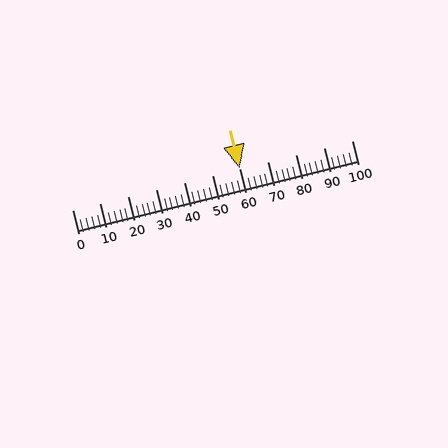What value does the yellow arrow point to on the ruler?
The yellow arrow points to approximately 60.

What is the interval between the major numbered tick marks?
The major tick marks are spaced 10 units apart.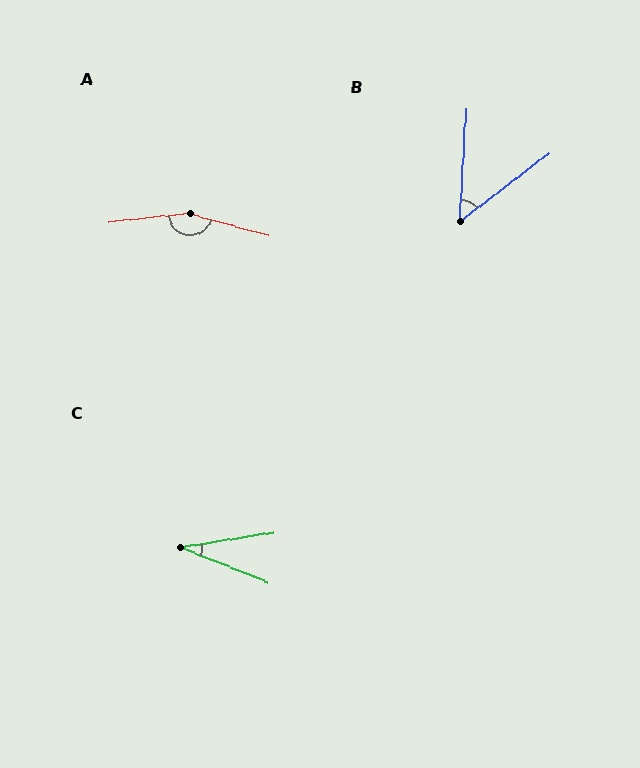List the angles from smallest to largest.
C (30°), B (50°), A (158°).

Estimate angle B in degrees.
Approximately 50 degrees.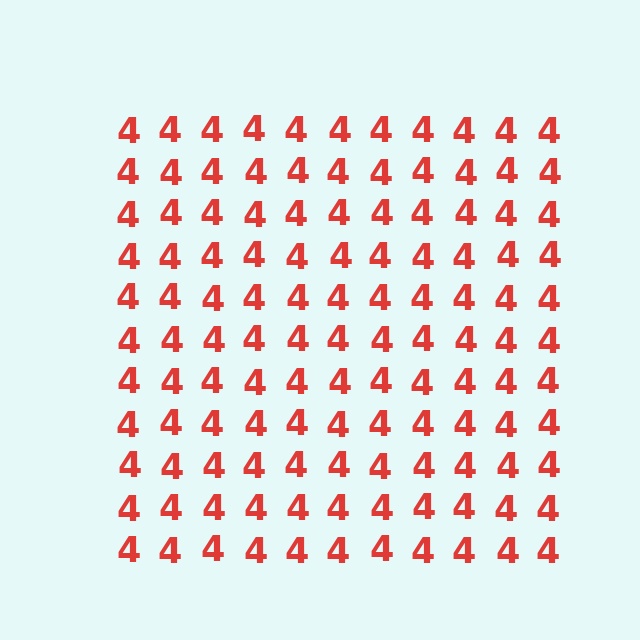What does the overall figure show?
The overall figure shows a square.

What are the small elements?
The small elements are digit 4's.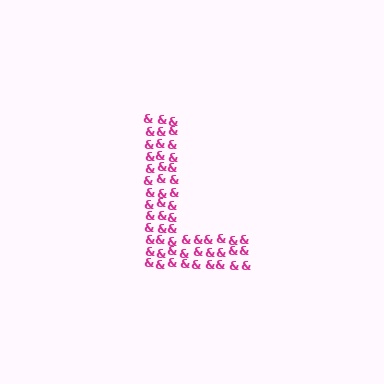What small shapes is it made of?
It is made of small ampersands.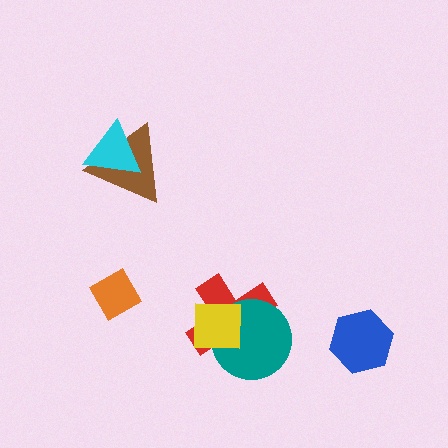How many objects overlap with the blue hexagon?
0 objects overlap with the blue hexagon.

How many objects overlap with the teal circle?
2 objects overlap with the teal circle.